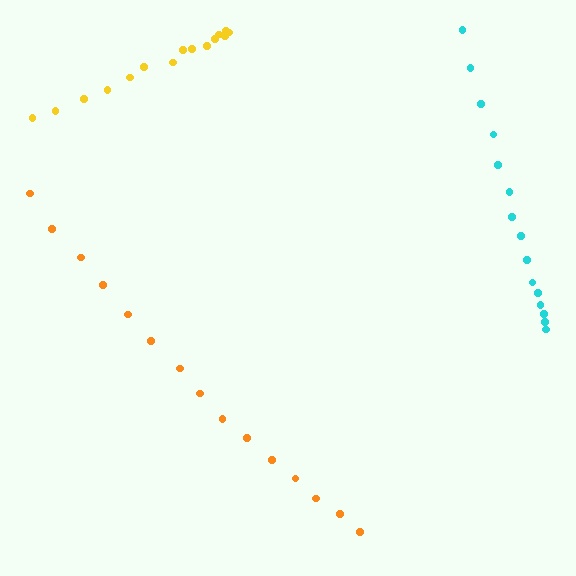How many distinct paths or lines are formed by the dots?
There are 3 distinct paths.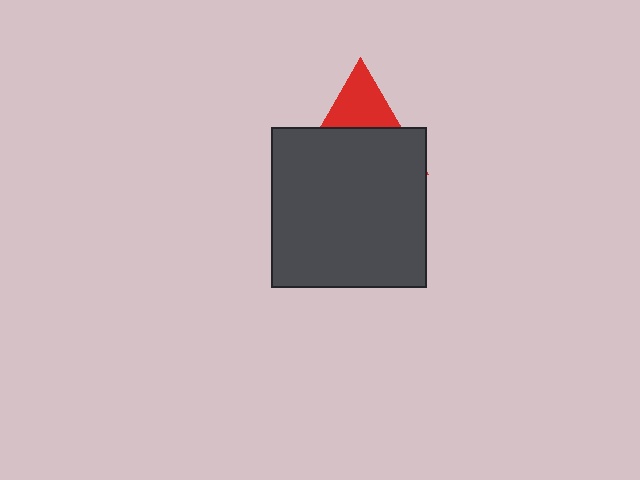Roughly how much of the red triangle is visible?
A small part of it is visible (roughly 36%).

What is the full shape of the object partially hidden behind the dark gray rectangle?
The partially hidden object is a red triangle.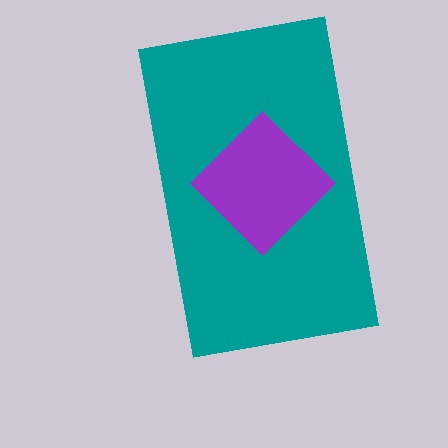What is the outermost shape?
The teal rectangle.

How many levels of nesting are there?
2.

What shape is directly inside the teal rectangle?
The purple diamond.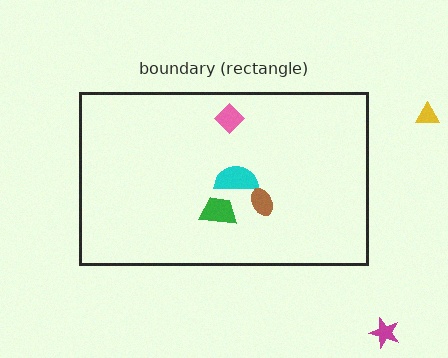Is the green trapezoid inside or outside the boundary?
Inside.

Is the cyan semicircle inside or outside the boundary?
Inside.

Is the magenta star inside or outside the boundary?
Outside.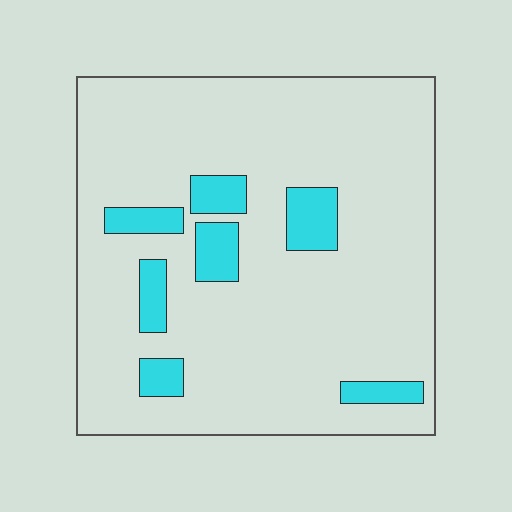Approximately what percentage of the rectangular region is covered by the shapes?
Approximately 10%.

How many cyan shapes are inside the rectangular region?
7.